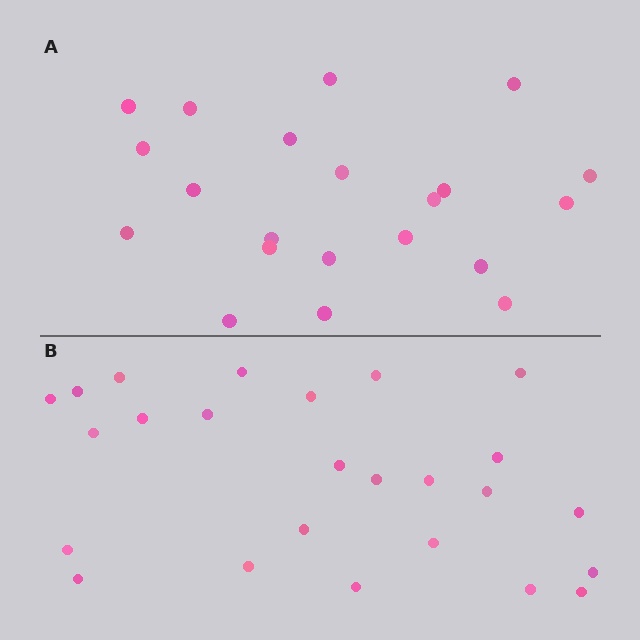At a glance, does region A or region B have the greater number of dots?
Region B (the bottom region) has more dots.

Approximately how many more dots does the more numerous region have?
Region B has about 4 more dots than region A.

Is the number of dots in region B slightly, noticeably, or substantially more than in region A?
Region B has only slightly more — the two regions are fairly close. The ratio is roughly 1.2 to 1.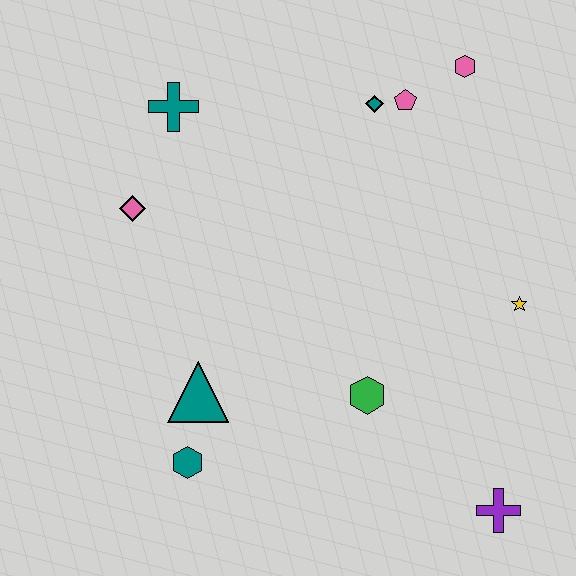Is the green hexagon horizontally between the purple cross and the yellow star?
No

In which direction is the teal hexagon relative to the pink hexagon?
The teal hexagon is below the pink hexagon.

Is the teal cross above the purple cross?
Yes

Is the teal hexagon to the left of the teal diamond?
Yes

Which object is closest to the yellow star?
The green hexagon is closest to the yellow star.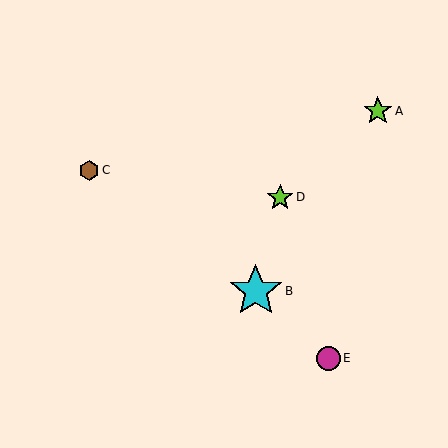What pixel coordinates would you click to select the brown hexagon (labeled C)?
Click at (89, 170) to select the brown hexagon C.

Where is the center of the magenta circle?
The center of the magenta circle is at (328, 358).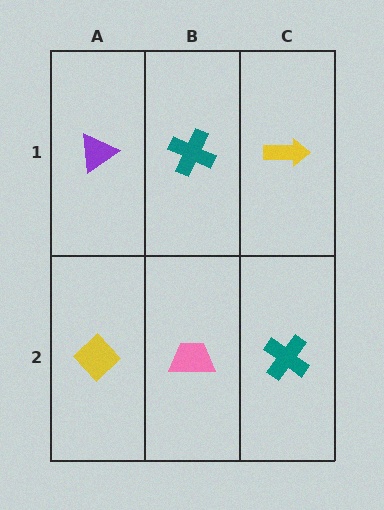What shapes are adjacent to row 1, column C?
A teal cross (row 2, column C), a teal cross (row 1, column B).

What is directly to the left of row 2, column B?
A yellow diamond.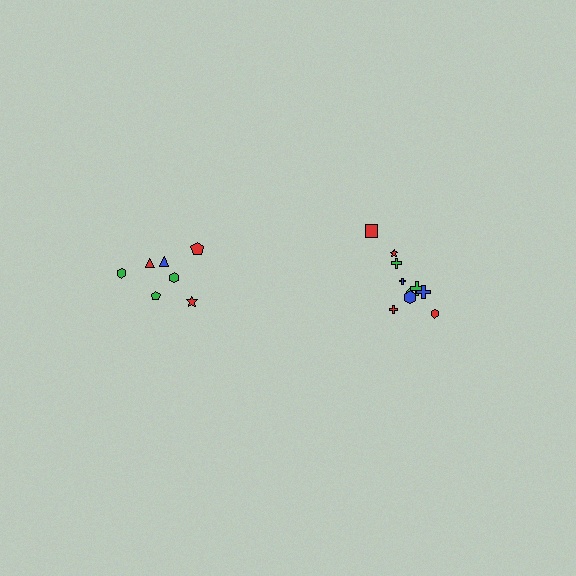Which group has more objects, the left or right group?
The right group.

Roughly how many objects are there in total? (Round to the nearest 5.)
Roughly 15 objects in total.